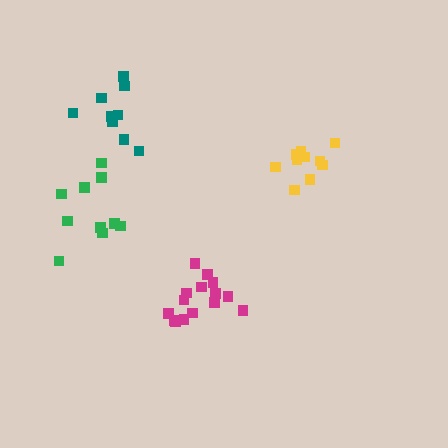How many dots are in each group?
Group 1: 15 dots, Group 2: 9 dots, Group 3: 10 dots, Group 4: 10 dots (44 total).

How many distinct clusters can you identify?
There are 4 distinct clusters.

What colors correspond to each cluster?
The clusters are colored: magenta, teal, yellow, green.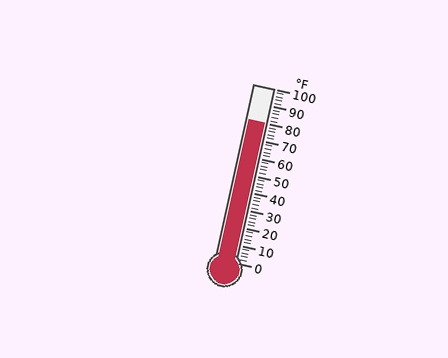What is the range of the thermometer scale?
The thermometer scale ranges from 0°F to 100°F.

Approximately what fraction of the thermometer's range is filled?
The thermometer is filled to approximately 80% of its range.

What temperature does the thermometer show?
The thermometer shows approximately 80°F.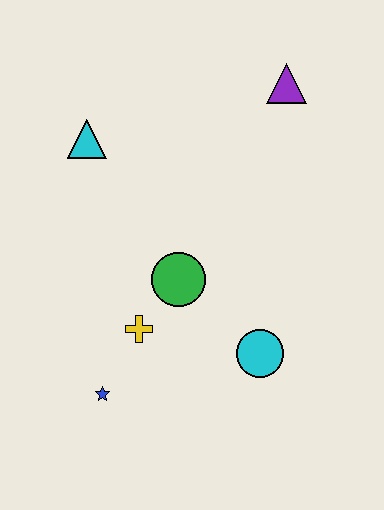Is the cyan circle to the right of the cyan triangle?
Yes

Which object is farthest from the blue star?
The purple triangle is farthest from the blue star.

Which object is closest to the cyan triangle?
The green circle is closest to the cyan triangle.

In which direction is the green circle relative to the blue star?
The green circle is above the blue star.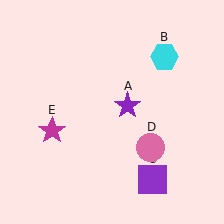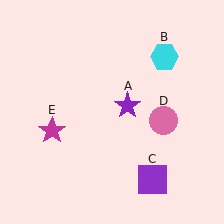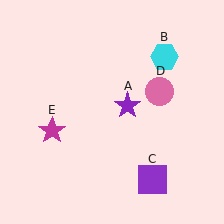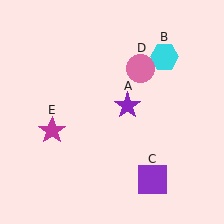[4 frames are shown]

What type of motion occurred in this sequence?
The pink circle (object D) rotated counterclockwise around the center of the scene.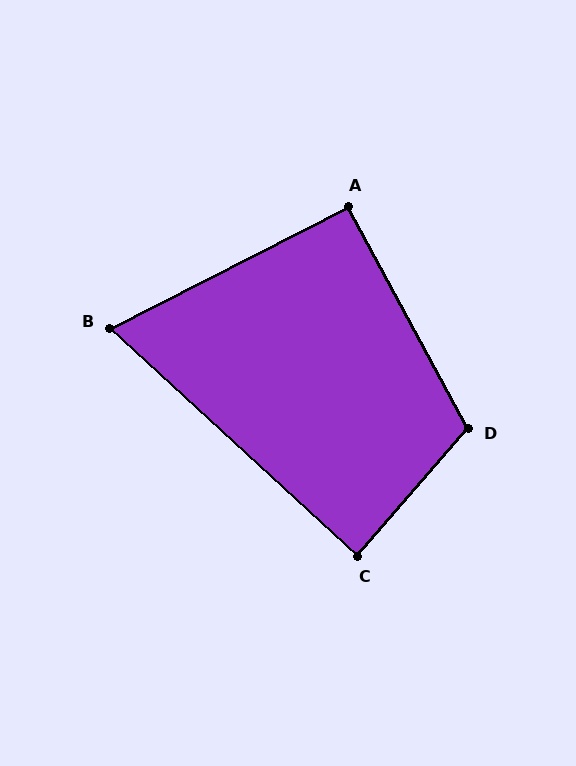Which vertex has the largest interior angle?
D, at approximately 110 degrees.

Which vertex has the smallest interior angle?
B, at approximately 70 degrees.